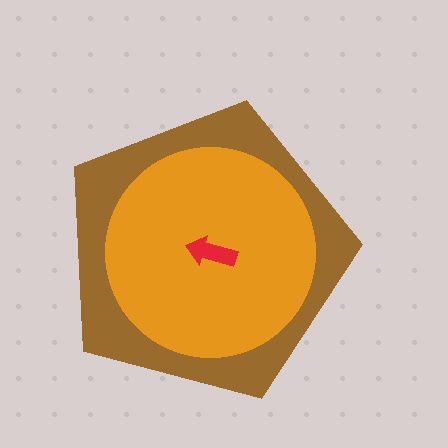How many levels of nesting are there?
3.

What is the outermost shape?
The brown pentagon.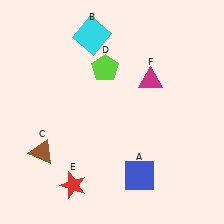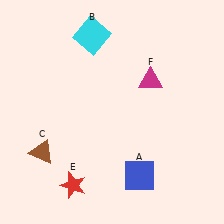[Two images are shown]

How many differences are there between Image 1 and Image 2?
There is 1 difference between the two images.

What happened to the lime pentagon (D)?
The lime pentagon (D) was removed in Image 2. It was in the top-left area of Image 1.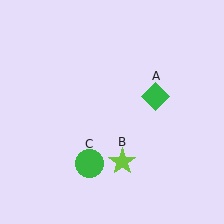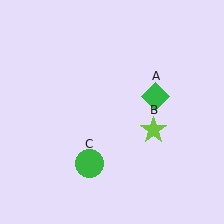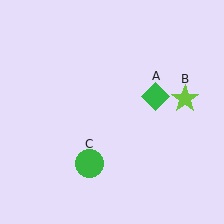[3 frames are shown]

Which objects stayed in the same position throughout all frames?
Green diamond (object A) and green circle (object C) remained stationary.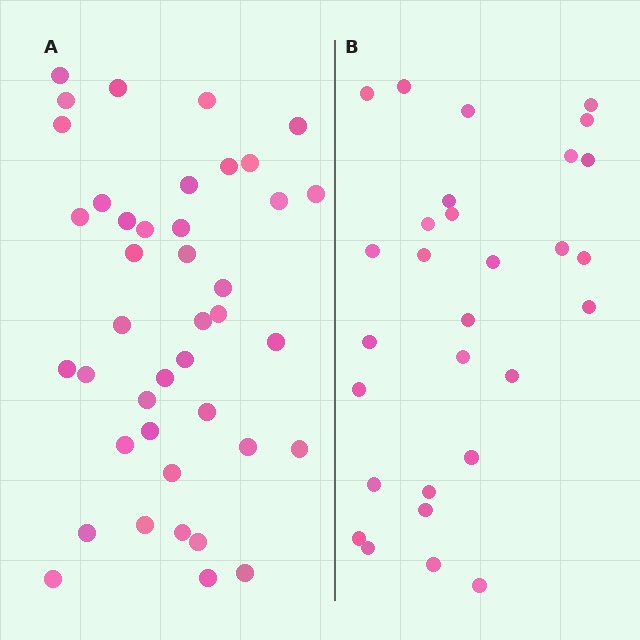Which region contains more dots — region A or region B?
Region A (the left region) has more dots.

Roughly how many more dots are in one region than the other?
Region A has roughly 12 or so more dots than region B.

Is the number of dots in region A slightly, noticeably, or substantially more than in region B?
Region A has noticeably more, but not dramatically so. The ratio is roughly 1.4 to 1.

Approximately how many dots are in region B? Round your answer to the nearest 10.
About 30 dots. (The exact count is 29, which rounds to 30.)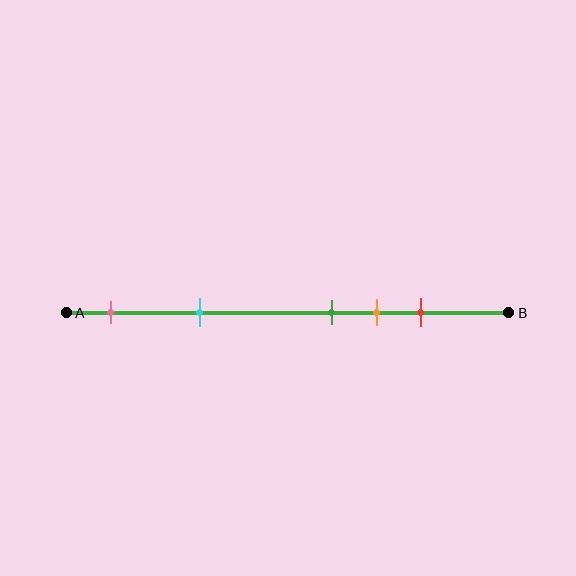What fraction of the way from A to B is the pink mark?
The pink mark is approximately 10% (0.1) of the way from A to B.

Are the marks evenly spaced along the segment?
No, the marks are not evenly spaced.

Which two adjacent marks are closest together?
The green and orange marks are the closest adjacent pair.